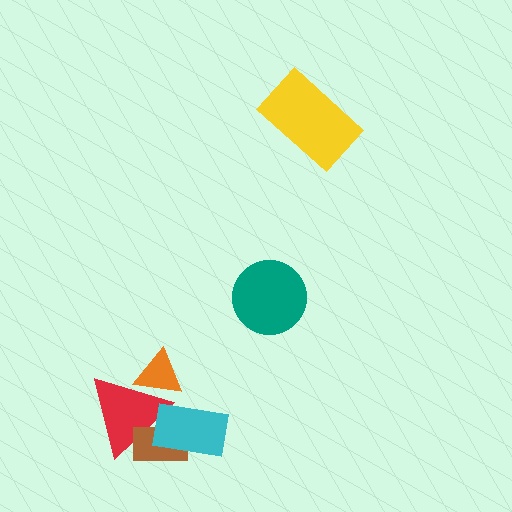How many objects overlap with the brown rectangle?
2 objects overlap with the brown rectangle.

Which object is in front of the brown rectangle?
The cyan rectangle is in front of the brown rectangle.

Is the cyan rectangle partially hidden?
No, no other shape covers it.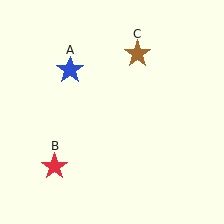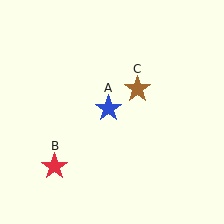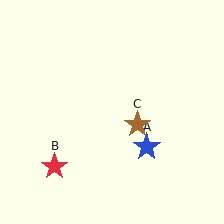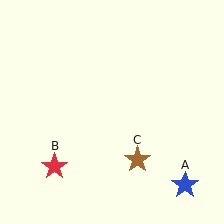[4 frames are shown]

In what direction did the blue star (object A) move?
The blue star (object A) moved down and to the right.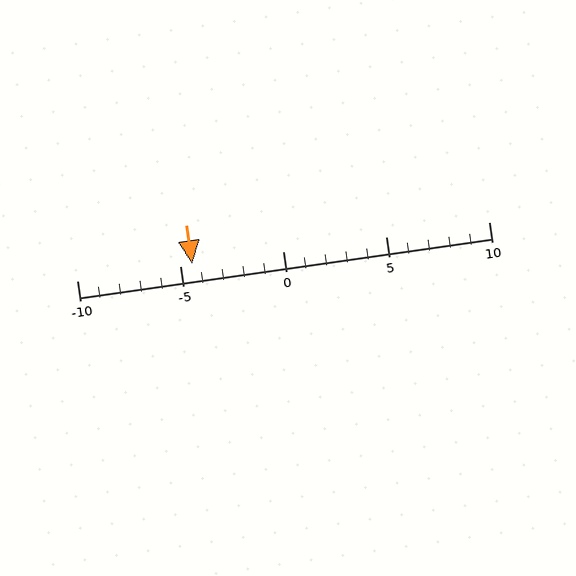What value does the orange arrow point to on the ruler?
The orange arrow points to approximately -4.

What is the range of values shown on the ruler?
The ruler shows values from -10 to 10.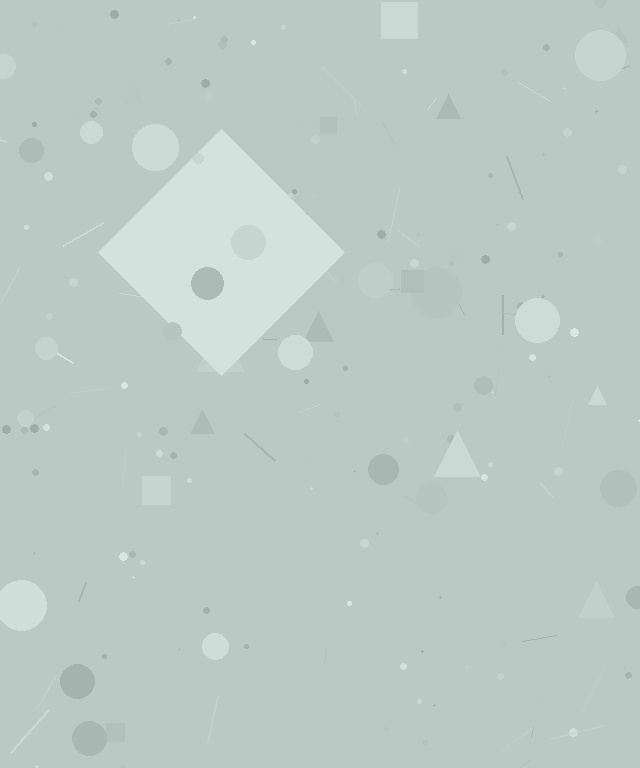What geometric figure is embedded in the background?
A diamond is embedded in the background.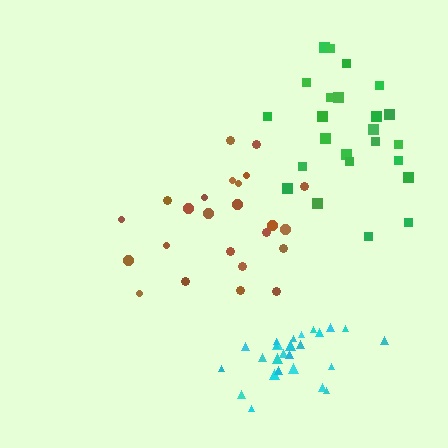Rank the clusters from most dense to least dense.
cyan, brown, green.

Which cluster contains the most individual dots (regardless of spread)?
Cyan (26).